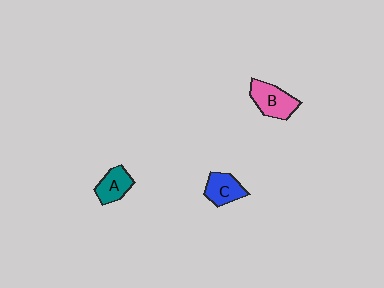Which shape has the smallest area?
Shape A (teal).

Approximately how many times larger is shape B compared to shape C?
Approximately 1.3 times.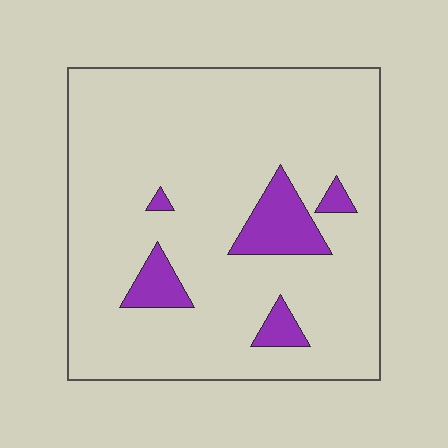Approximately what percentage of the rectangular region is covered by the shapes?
Approximately 10%.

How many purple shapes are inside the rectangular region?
5.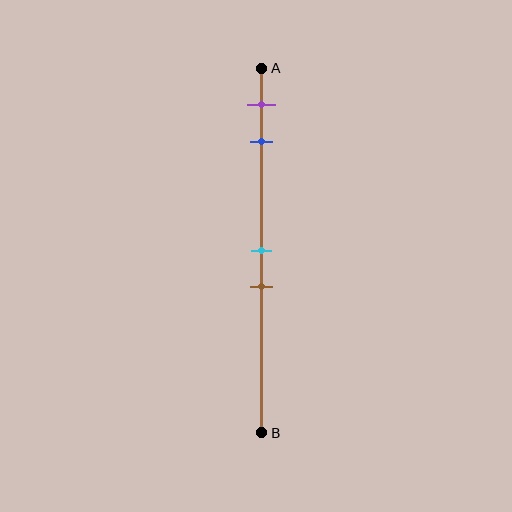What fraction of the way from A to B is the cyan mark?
The cyan mark is approximately 50% (0.5) of the way from A to B.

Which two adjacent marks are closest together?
The cyan and brown marks are the closest adjacent pair.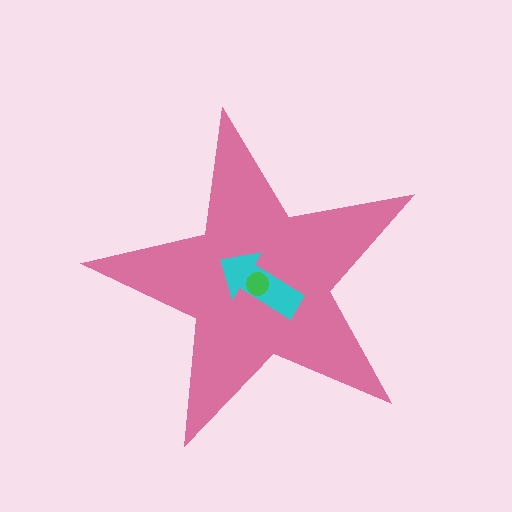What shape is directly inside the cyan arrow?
The green circle.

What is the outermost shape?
The pink star.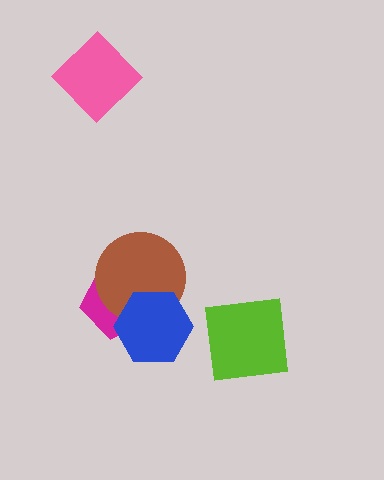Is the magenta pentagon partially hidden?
Yes, it is partially covered by another shape.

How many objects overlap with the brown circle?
2 objects overlap with the brown circle.